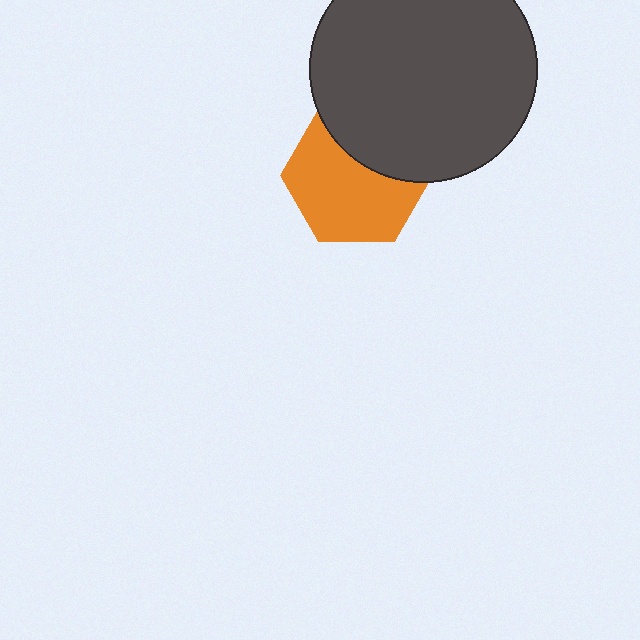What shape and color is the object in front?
The object in front is a dark gray circle.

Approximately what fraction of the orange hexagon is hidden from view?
Roughly 34% of the orange hexagon is hidden behind the dark gray circle.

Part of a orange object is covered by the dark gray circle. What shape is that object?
It is a hexagon.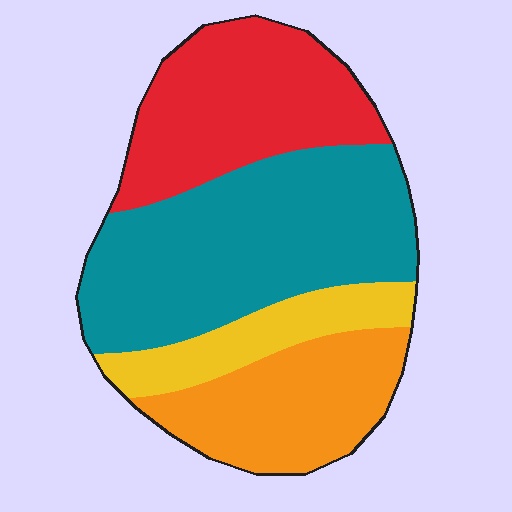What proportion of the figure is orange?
Orange takes up between a sixth and a third of the figure.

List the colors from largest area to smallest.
From largest to smallest: teal, red, orange, yellow.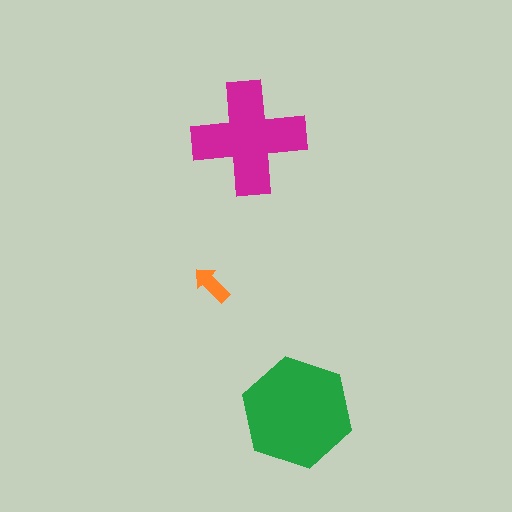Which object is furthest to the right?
The green hexagon is rightmost.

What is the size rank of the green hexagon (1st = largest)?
1st.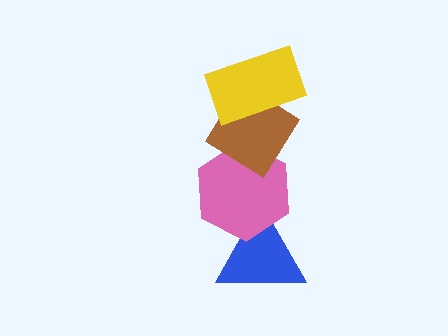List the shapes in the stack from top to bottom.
From top to bottom: the yellow rectangle, the brown diamond, the pink hexagon, the blue triangle.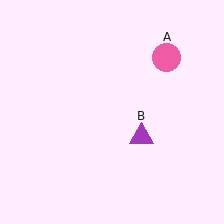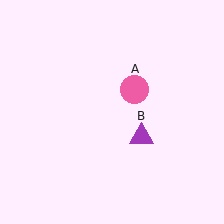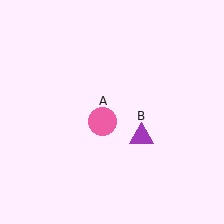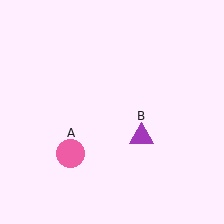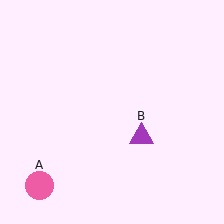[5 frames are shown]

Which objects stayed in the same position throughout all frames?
Purple triangle (object B) remained stationary.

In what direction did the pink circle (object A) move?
The pink circle (object A) moved down and to the left.